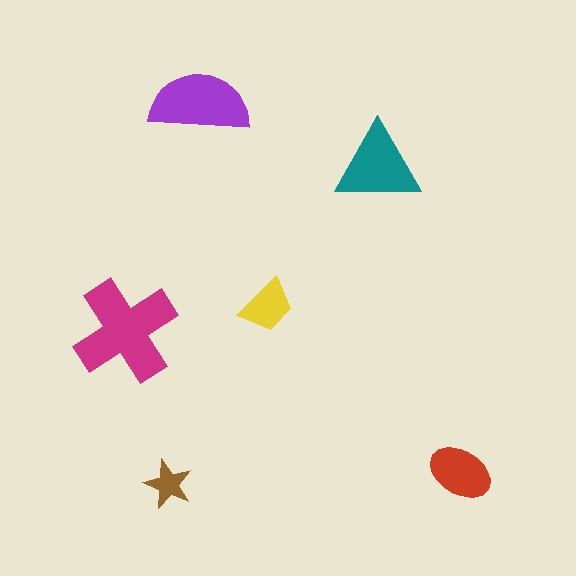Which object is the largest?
The magenta cross.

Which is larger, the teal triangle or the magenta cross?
The magenta cross.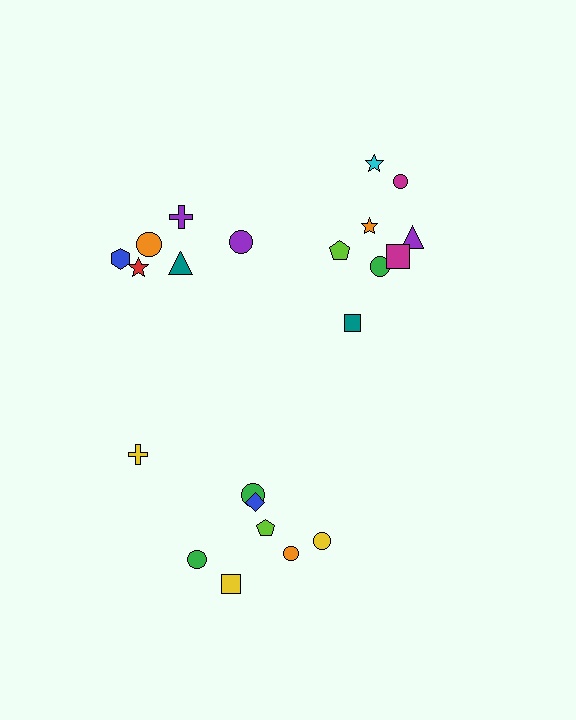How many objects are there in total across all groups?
There are 22 objects.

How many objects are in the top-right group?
There are 8 objects.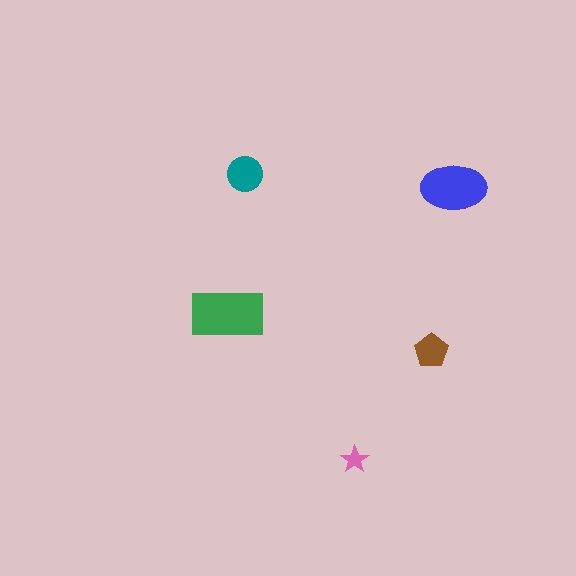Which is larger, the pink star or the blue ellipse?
The blue ellipse.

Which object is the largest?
The green rectangle.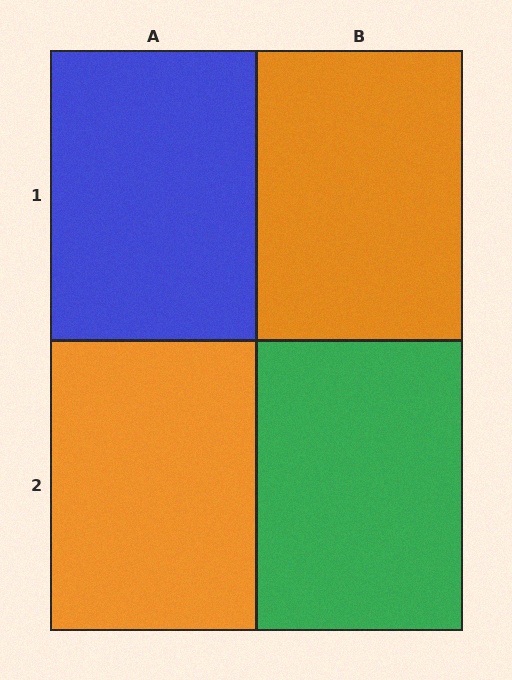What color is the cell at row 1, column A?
Blue.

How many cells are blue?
1 cell is blue.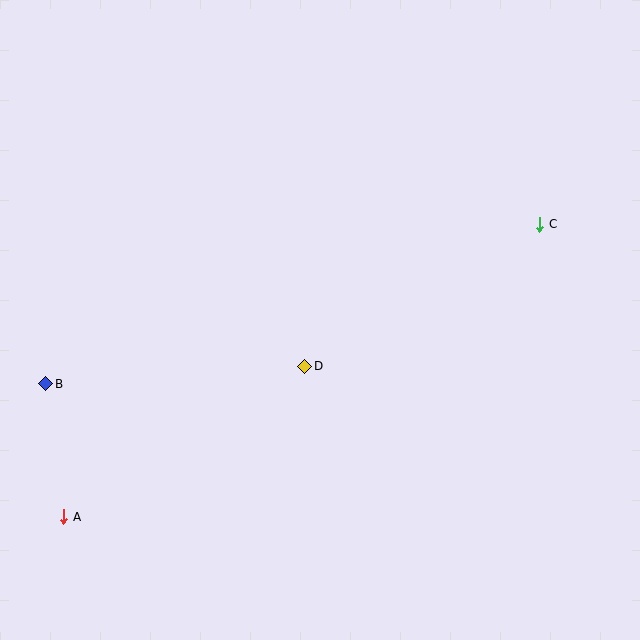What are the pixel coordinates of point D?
Point D is at (305, 366).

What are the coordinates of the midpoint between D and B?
The midpoint between D and B is at (175, 375).